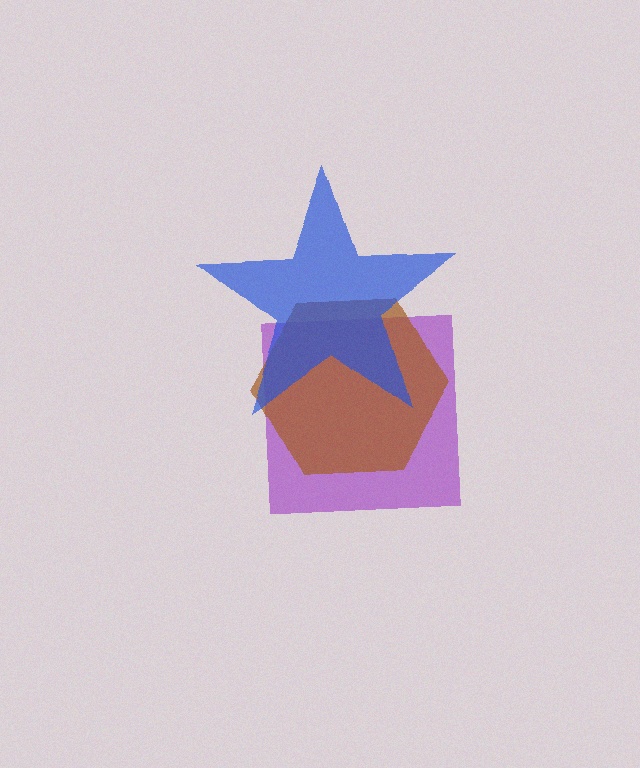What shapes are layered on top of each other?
The layered shapes are: a purple square, a brown hexagon, a blue star.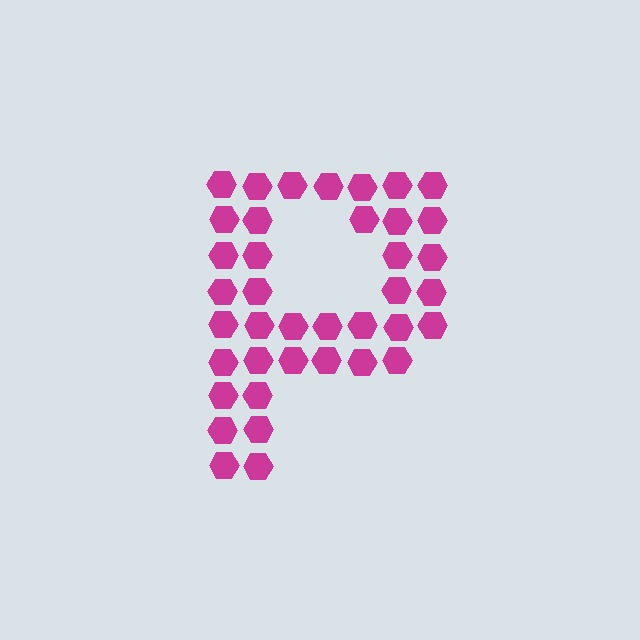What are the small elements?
The small elements are hexagons.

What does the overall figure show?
The overall figure shows the letter P.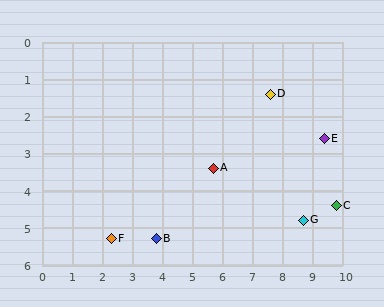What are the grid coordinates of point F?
Point F is at approximately (2.3, 5.3).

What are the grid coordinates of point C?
Point C is at approximately (9.8, 4.4).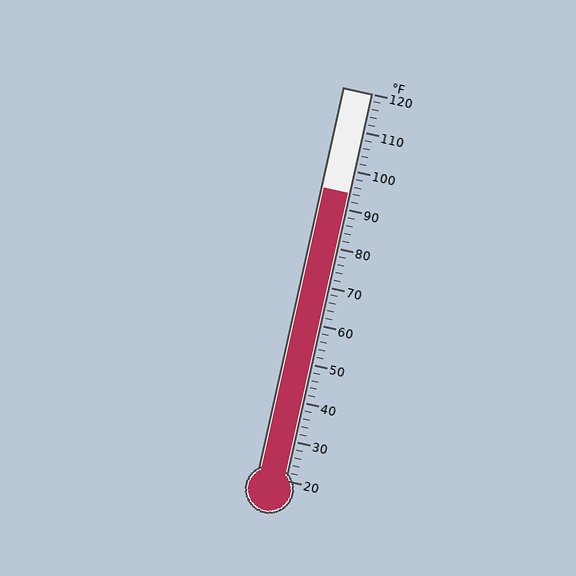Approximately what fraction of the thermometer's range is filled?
The thermometer is filled to approximately 75% of its range.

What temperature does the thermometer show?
The thermometer shows approximately 94°F.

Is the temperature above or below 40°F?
The temperature is above 40°F.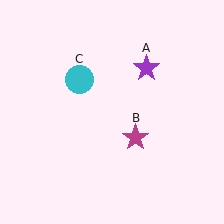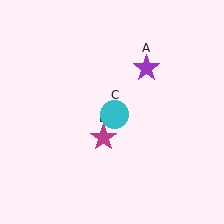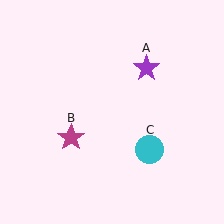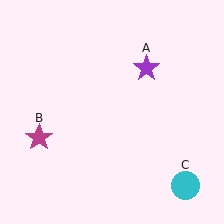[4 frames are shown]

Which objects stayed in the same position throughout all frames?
Purple star (object A) remained stationary.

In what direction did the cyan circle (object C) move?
The cyan circle (object C) moved down and to the right.